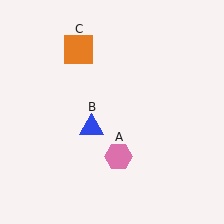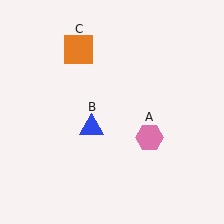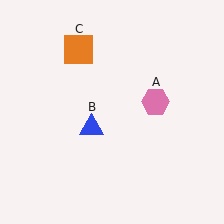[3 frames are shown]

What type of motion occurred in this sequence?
The pink hexagon (object A) rotated counterclockwise around the center of the scene.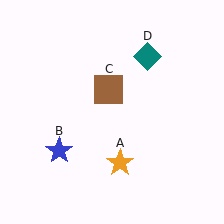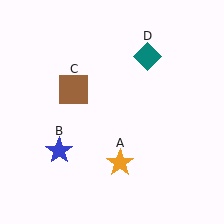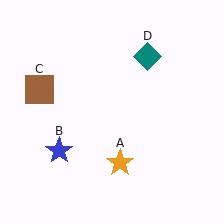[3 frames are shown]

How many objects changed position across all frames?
1 object changed position: brown square (object C).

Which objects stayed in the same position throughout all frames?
Orange star (object A) and blue star (object B) and teal diamond (object D) remained stationary.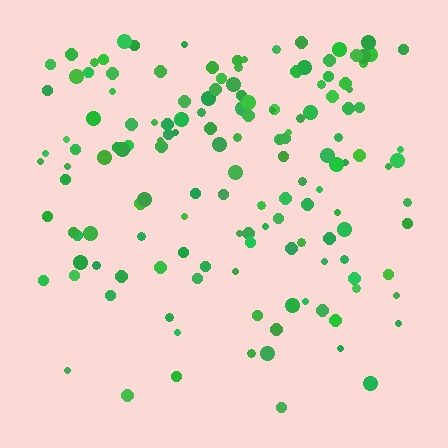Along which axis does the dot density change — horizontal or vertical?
Vertical.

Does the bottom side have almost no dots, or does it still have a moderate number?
Still a moderate number, just noticeably fewer than the top.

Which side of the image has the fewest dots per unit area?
The bottom.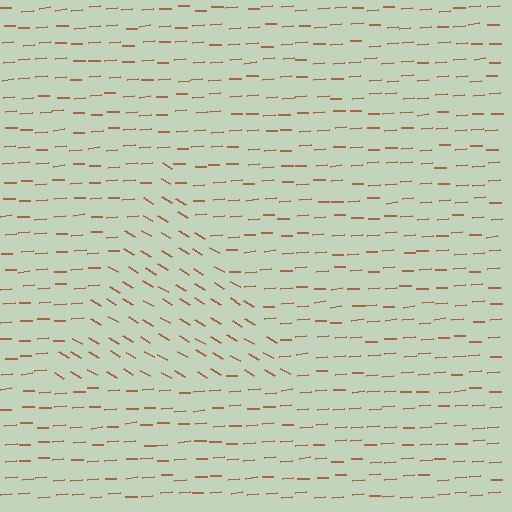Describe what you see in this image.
The image is filled with small brown line segments. A triangle region in the image has lines oriented differently from the surrounding lines, creating a visible texture boundary.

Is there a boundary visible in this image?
Yes, there is a texture boundary formed by a change in line orientation.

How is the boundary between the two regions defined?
The boundary is defined purely by a change in line orientation (approximately 34 degrees difference). All lines are the same color and thickness.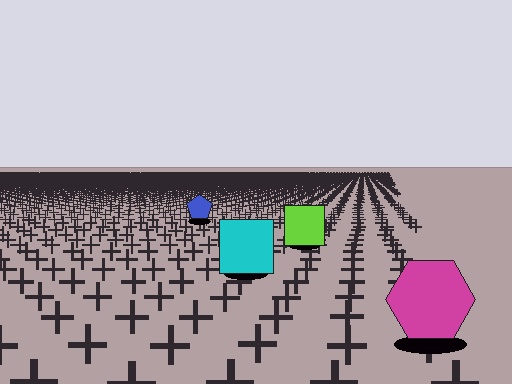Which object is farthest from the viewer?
The blue pentagon is farthest from the viewer. It appears smaller and the ground texture around it is denser.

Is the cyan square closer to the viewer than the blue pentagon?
Yes. The cyan square is closer — you can tell from the texture gradient: the ground texture is coarser near it.